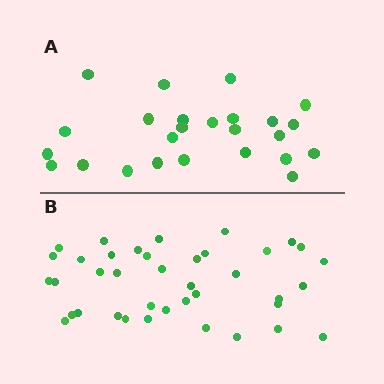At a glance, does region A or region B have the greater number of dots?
Region B (the bottom region) has more dots.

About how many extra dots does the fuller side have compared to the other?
Region B has approximately 15 more dots than region A.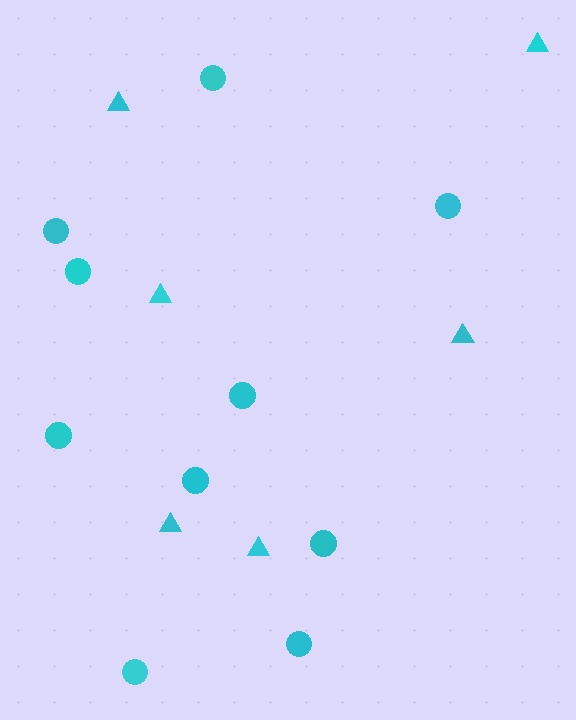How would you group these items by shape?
There are 2 groups: one group of circles (10) and one group of triangles (6).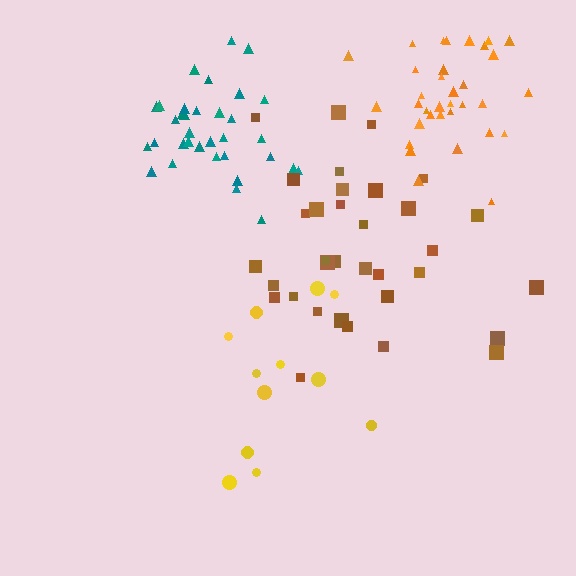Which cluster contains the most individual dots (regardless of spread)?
Brown (35).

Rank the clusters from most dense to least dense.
orange, teal, brown, yellow.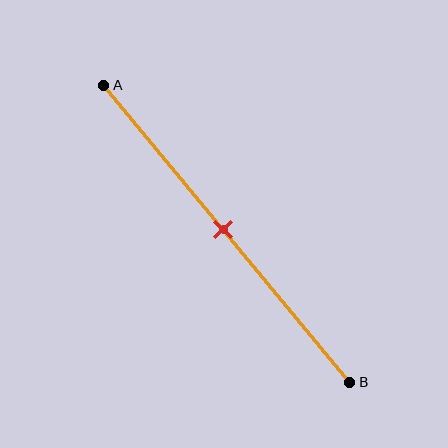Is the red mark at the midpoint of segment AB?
Yes, the mark is approximately at the midpoint.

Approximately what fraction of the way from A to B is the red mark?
The red mark is approximately 50% of the way from A to B.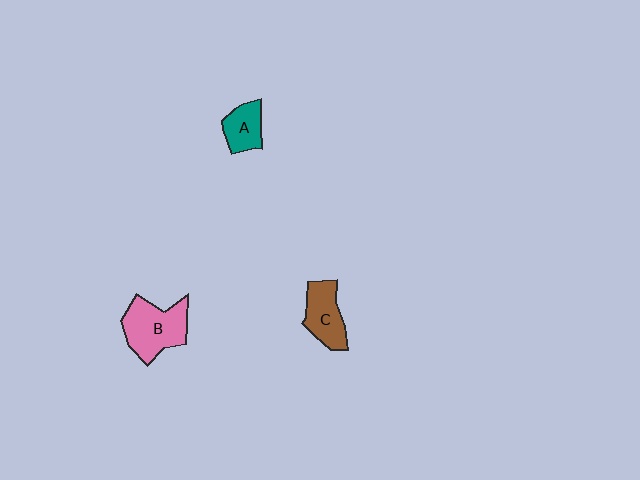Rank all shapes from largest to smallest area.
From largest to smallest: B (pink), C (brown), A (teal).